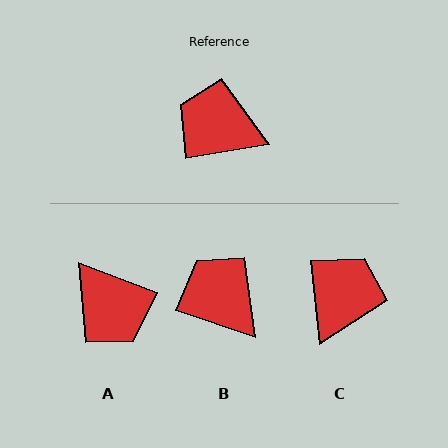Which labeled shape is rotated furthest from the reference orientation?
A, about 149 degrees away.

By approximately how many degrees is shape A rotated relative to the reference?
Approximately 149 degrees counter-clockwise.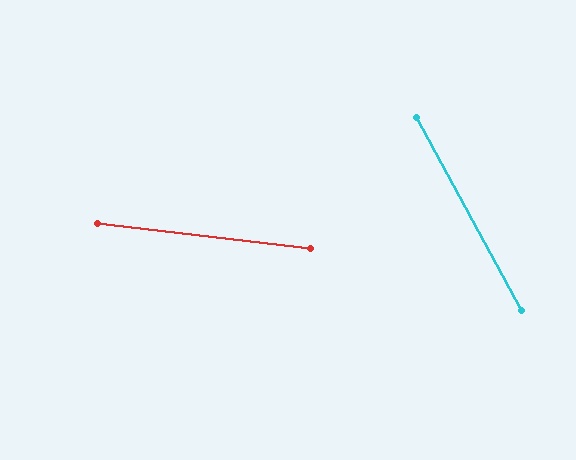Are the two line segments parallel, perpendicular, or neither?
Neither parallel nor perpendicular — they differ by about 55°.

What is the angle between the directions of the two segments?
Approximately 55 degrees.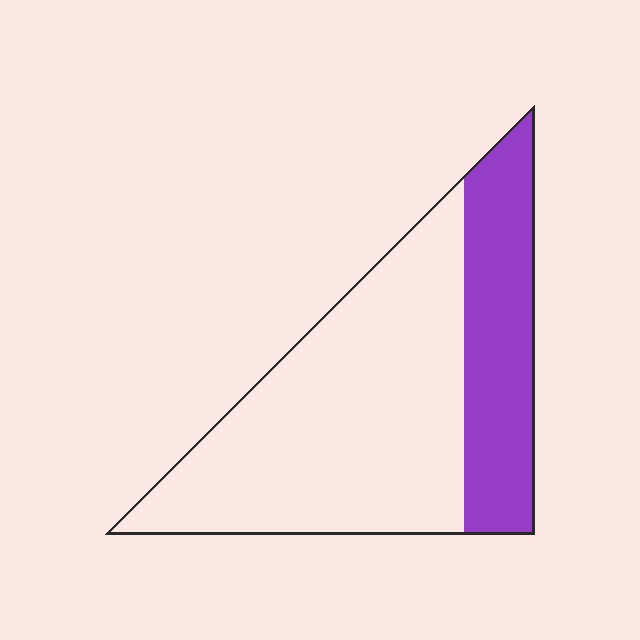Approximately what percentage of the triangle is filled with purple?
Approximately 30%.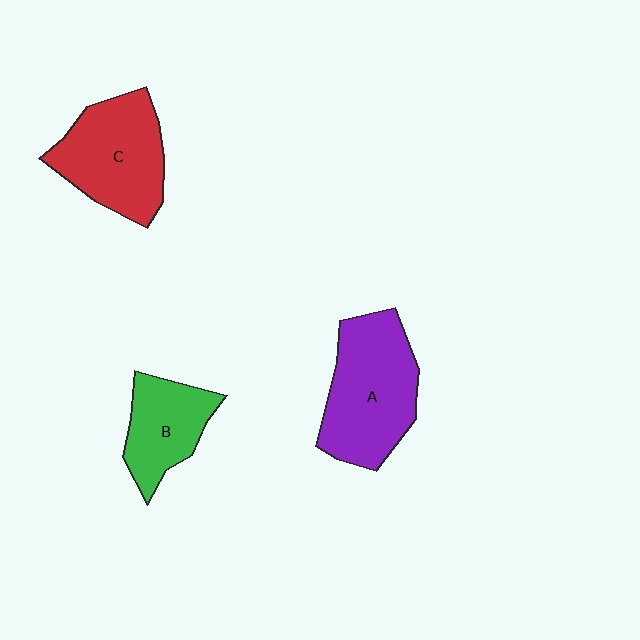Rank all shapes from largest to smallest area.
From largest to smallest: A (purple), C (red), B (green).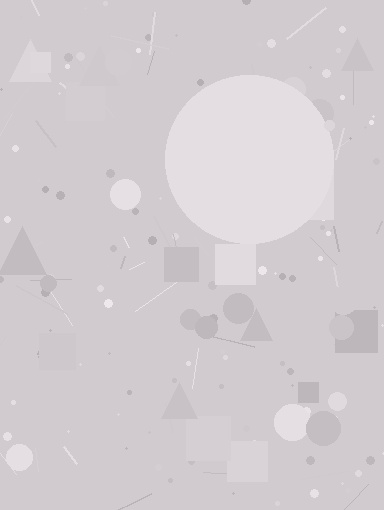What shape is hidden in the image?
A circle is hidden in the image.